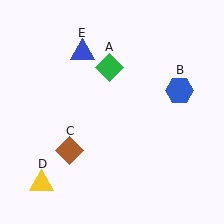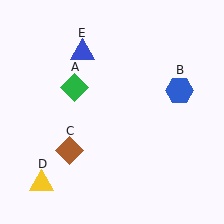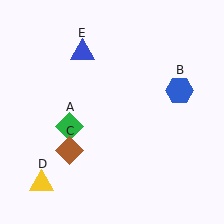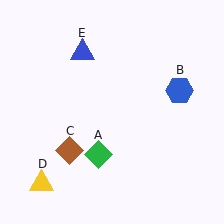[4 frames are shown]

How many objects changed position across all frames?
1 object changed position: green diamond (object A).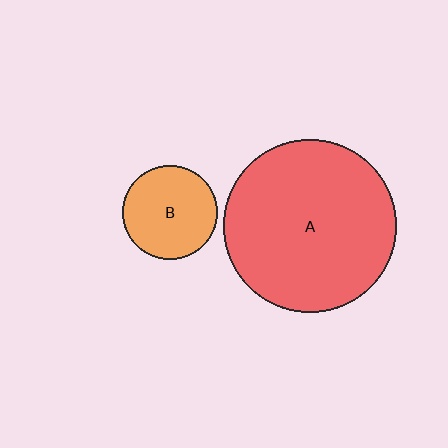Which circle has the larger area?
Circle A (red).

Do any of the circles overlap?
No, none of the circles overlap.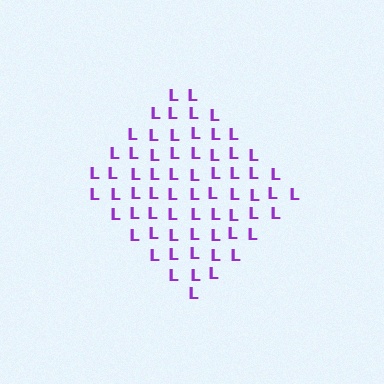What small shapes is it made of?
It is made of small letter L's.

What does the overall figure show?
The overall figure shows a diamond.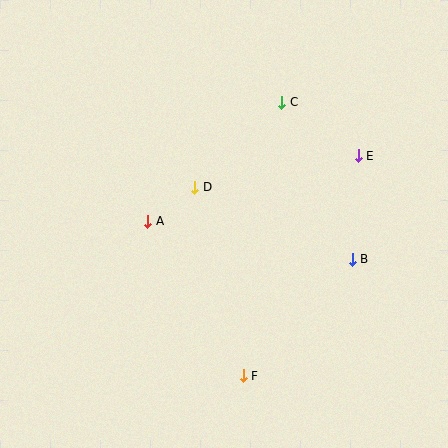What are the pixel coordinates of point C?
Point C is at (282, 102).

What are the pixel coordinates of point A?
Point A is at (148, 221).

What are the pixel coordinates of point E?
Point E is at (358, 156).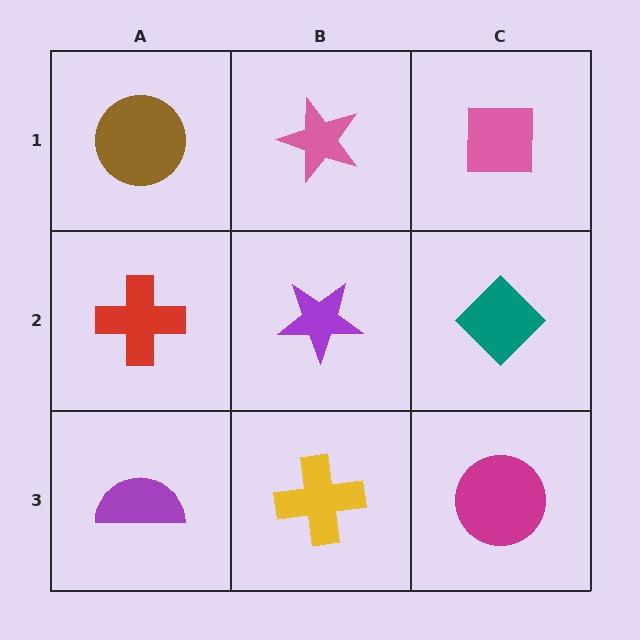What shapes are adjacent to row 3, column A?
A red cross (row 2, column A), a yellow cross (row 3, column B).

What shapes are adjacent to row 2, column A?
A brown circle (row 1, column A), a purple semicircle (row 3, column A), a purple star (row 2, column B).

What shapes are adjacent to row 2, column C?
A pink square (row 1, column C), a magenta circle (row 3, column C), a purple star (row 2, column B).